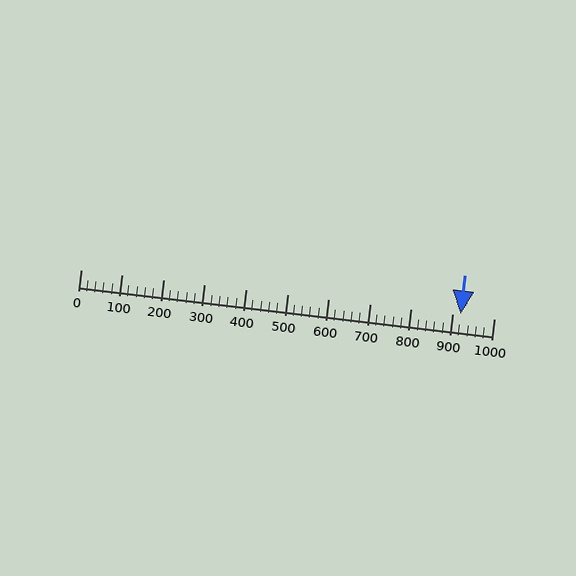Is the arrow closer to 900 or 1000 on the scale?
The arrow is closer to 900.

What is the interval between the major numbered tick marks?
The major tick marks are spaced 100 units apart.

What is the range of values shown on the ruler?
The ruler shows values from 0 to 1000.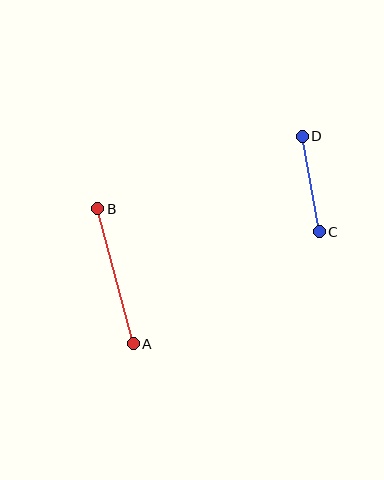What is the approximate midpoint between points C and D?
The midpoint is at approximately (311, 184) pixels.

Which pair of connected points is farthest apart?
Points A and B are farthest apart.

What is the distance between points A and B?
The distance is approximately 140 pixels.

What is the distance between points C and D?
The distance is approximately 97 pixels.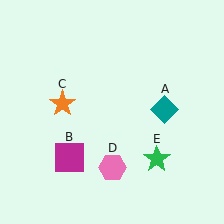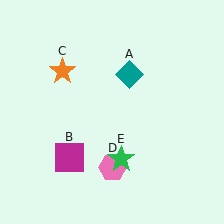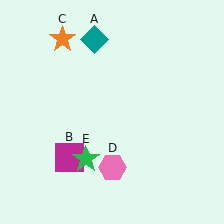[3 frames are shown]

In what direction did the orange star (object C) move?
The orange star (object C) moved up.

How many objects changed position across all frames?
3 objects changed position: teal diamond (object A), orange star (object C), green star (object E).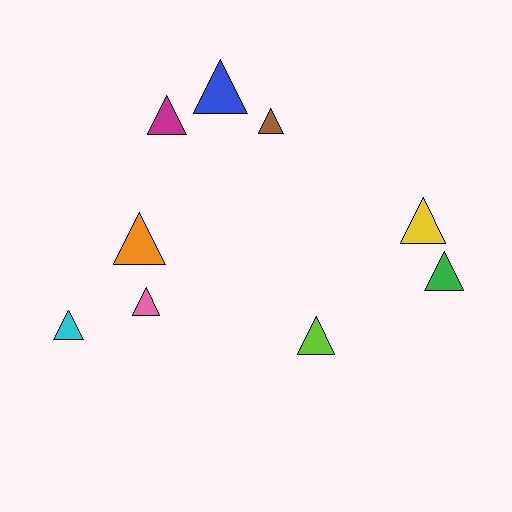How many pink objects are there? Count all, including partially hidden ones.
There is 1 pink object.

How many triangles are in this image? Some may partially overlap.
There are 9 triangles.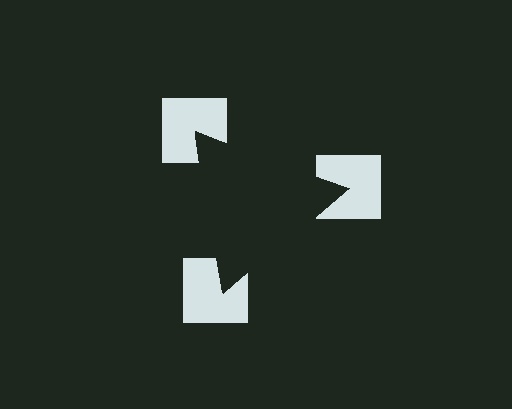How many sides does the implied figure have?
3 sides.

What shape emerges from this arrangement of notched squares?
An illusory triangle — its edges are inferred from the aligned wedge cuts in the notched squares, not physically drawn.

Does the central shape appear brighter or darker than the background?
It typically appears slightly darker than the background, even though no actual brightness change is drawn.